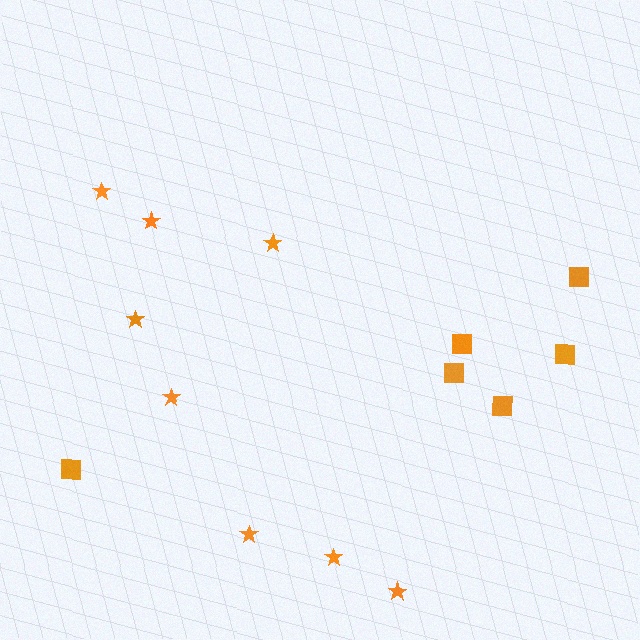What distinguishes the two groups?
There are 2 groups: one group of squares (6) and one group of stars (8).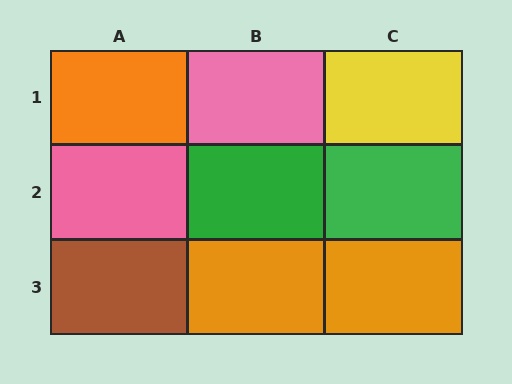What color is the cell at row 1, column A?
Orange.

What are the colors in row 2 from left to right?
Pink, green, green.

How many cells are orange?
3 cells are orange.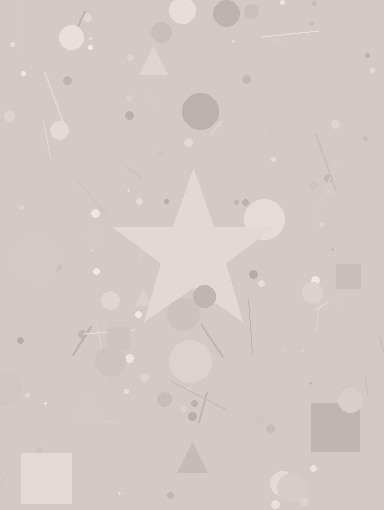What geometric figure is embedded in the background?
A star is embedded in the background.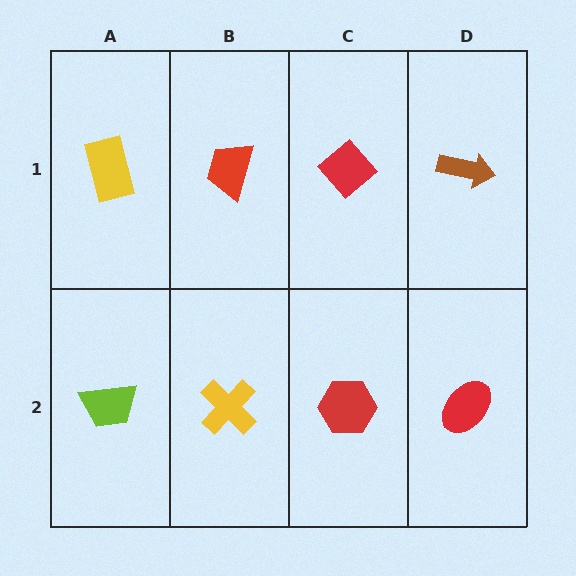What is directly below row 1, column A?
A lime trapezoid.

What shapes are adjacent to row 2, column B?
A red trapezoid (row 1, column B), a lime trapezoid (row 2, column A), a red hexagon (row 2, column C).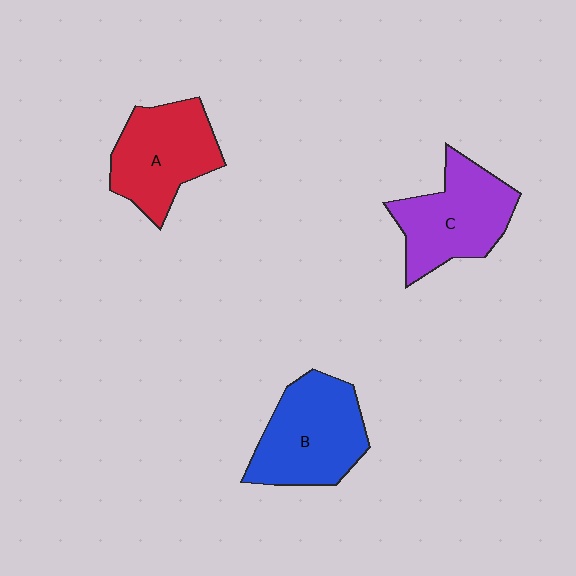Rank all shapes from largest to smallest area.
From largest to smallest: B (blue), C (purple), A (red).